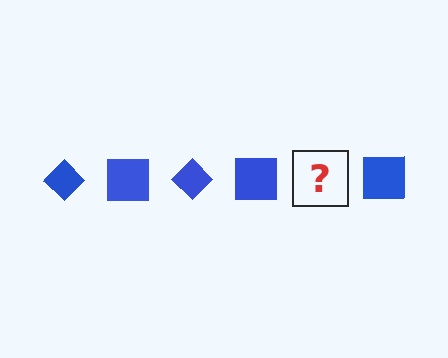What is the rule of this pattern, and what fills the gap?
The rule is that the pattern cycles through diamond, square shapes in blue. The gap should be filled with a blue diamond.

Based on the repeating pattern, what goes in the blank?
The blank should be a blue diamond.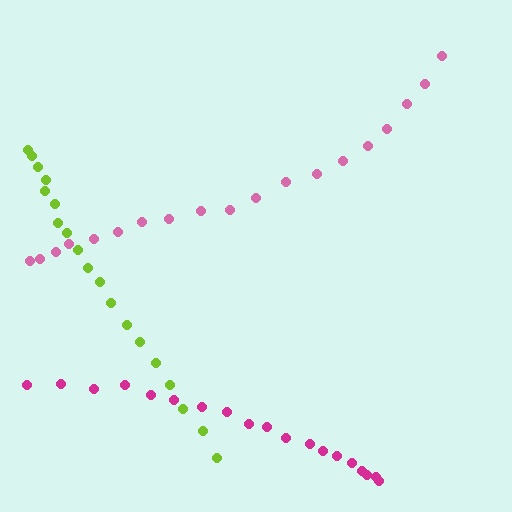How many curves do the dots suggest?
There are 3 distinct paths.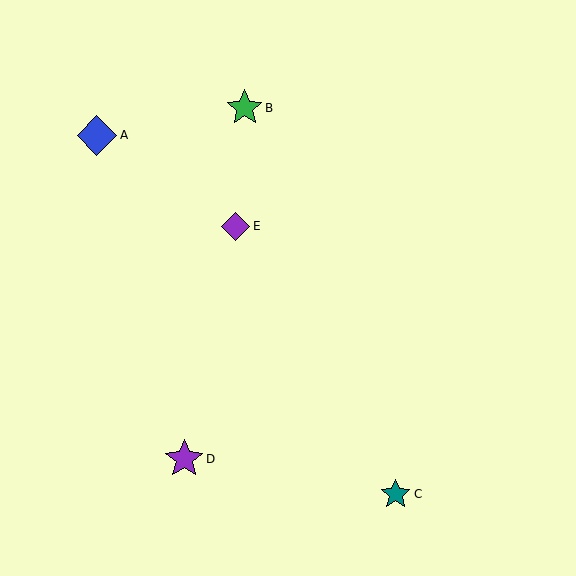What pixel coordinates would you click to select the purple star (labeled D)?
Click at (184, 459) to select the purple star D.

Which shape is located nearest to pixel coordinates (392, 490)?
The teal star (labeled C) at (396, 494) is nearest to that location.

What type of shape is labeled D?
Shape D is a purple star.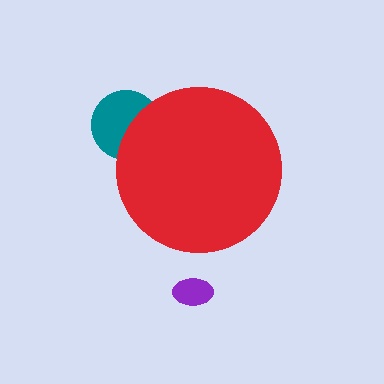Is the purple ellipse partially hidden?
No, the purple ellipse is fully visible.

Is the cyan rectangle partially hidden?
Yes, the cyan rectangle is partially hidden behind the red circle.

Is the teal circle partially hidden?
Yes, the teal circle is partially hidden behind the red circle.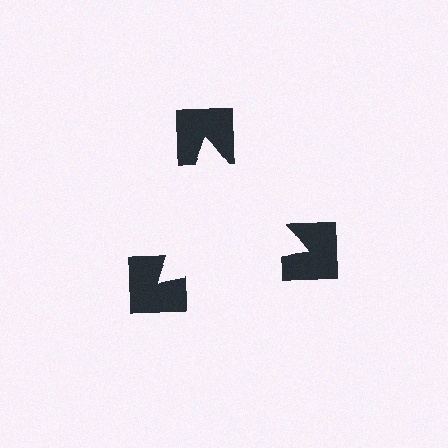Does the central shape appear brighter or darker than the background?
It typically appears slightly brighter than the background, even though no actual brightness change is drawn.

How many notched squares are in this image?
There are 3 — one at each vertex of the illusory triangle.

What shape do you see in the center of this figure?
An illusory triangle — its edges are inferred from the aligned wedge cuts in the notched squares, not physically drawn.